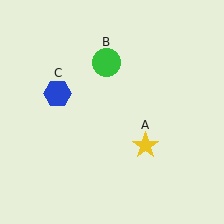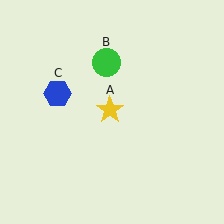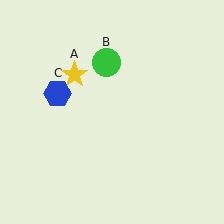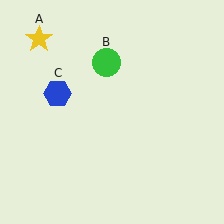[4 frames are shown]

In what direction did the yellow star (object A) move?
The yellow star (object A) moved up and to the left.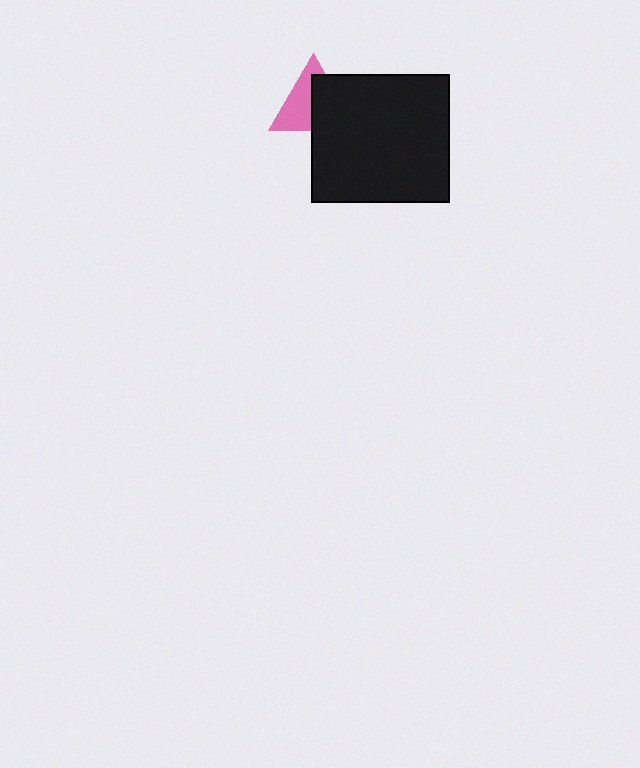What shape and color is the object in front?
The object in front is a black rectangle.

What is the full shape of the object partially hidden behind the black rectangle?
The partially hidden object is a pink triangle.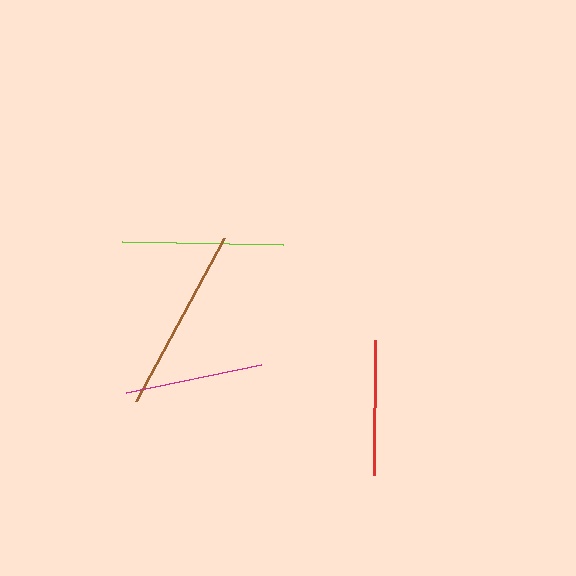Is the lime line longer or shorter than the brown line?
The brown line is longer than the lime line.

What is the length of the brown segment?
The brown segment is approximately 185 pixels long.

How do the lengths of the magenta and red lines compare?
The magenta and red lines are approximately the same length.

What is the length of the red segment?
The red segment is approximately 135 pixels long.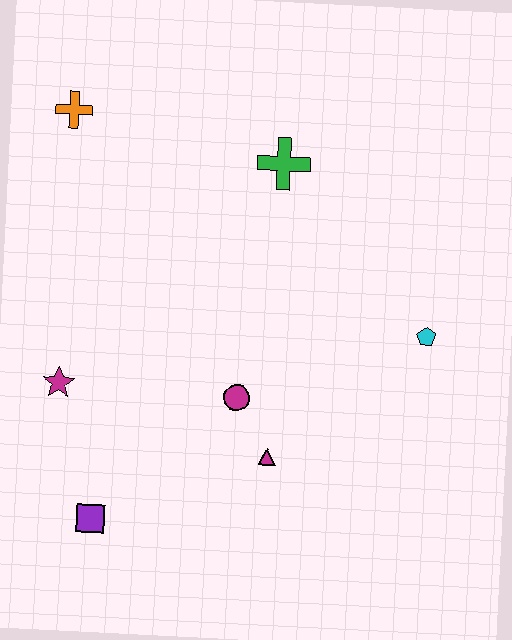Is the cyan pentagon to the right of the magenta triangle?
Yes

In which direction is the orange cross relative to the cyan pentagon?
The orange cross is to the left of the cyan pentagon.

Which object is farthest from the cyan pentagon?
The orange cross is farthest from the cyan pentagon.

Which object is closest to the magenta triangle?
The magenta circle is closest to the magenta triangle.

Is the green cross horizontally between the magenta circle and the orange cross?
No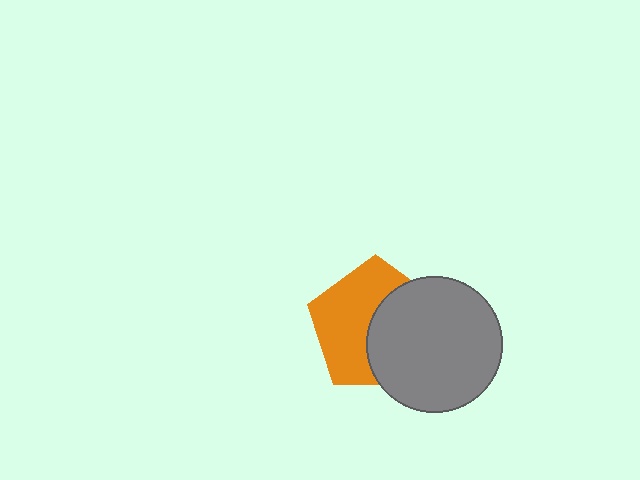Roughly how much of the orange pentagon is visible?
About half of it is visible (roughly 53%).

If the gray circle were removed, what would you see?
You would see the complete orange pentagon.